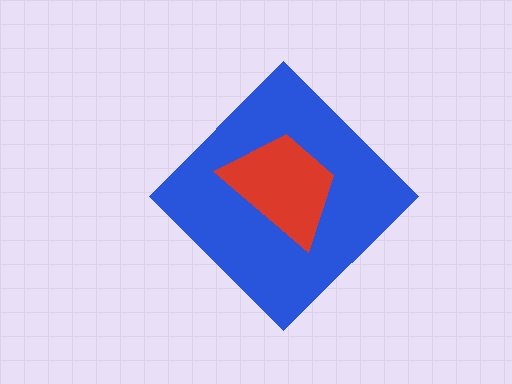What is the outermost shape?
The blue diamond.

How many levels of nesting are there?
2.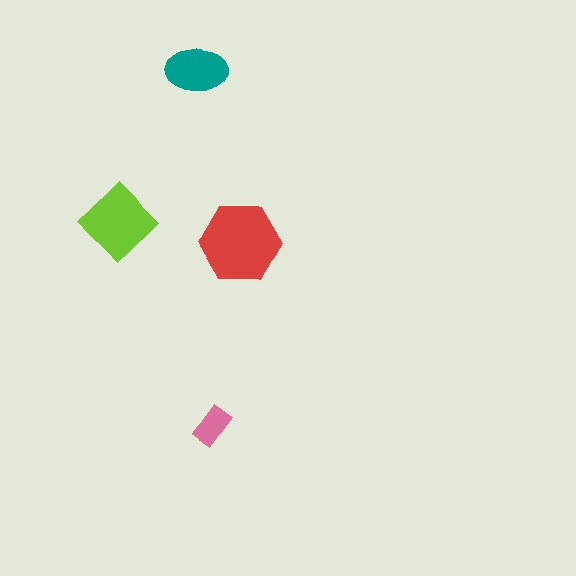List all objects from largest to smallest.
The red hexagon, the lime diamond, the teal ellipse, the pink rectangle.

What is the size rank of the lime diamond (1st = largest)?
2nd.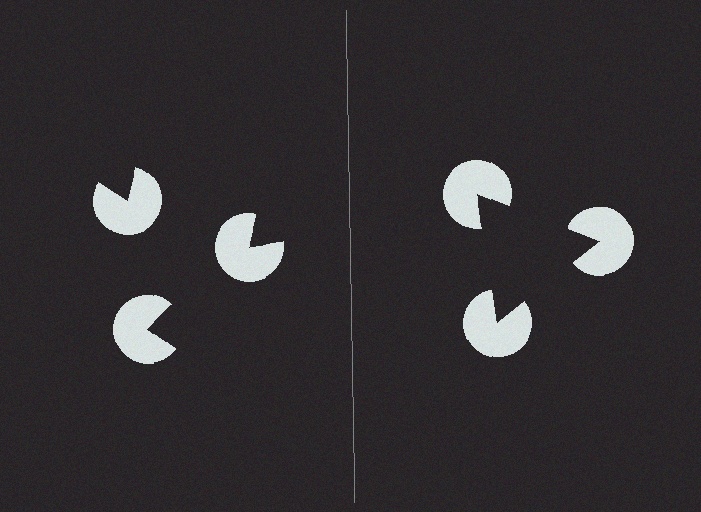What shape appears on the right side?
An illusory triangle.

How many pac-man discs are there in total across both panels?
6 — 3 on each side.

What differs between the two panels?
The pac-man discs are positioned identically on both sides; only the wedge orientations differ. On the right they align to a triangle; on the left they are misaligned.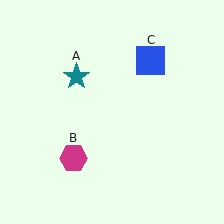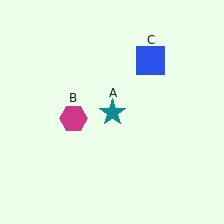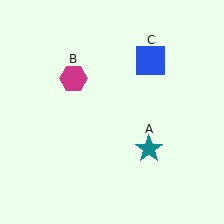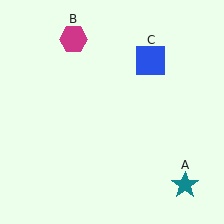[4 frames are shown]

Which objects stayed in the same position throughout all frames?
Blue square (object C) remained stationary.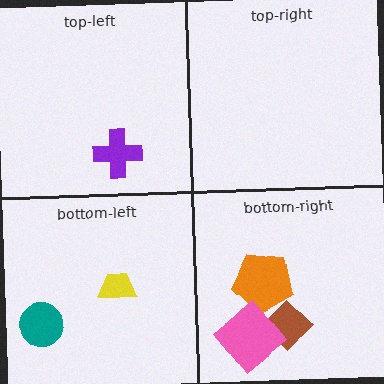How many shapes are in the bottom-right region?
3.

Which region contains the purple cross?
The top-left region.